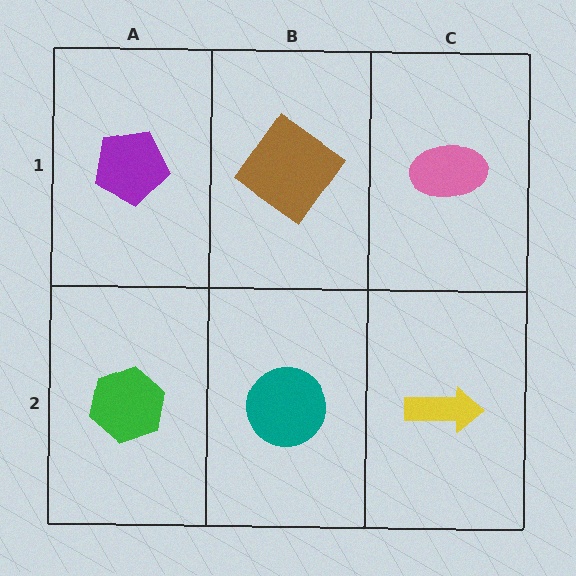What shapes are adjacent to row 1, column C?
A yellow arrow (row 2, column C), a brown diamond (row 1, column B).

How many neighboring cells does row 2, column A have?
2.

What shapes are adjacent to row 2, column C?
A pink ellipse (row 1, column C), a teal circle (row 2, column B).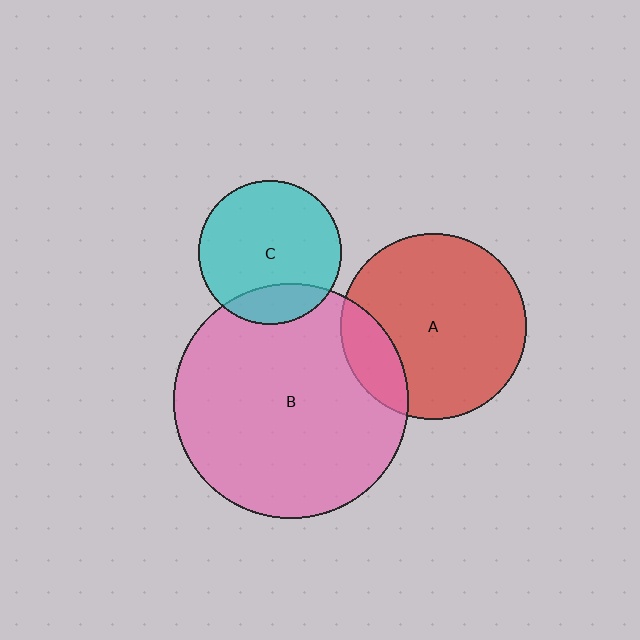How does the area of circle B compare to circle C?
Approximately 2.7 times.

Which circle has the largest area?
Circle B (pink).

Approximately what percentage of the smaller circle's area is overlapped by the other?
Approximately 20%.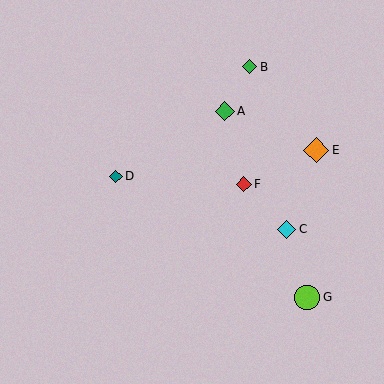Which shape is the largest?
The orange diamond (labeled E) is the largest.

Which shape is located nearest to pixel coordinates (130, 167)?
The teal diamond (labeled D) at (116, 176) is nearest to that location.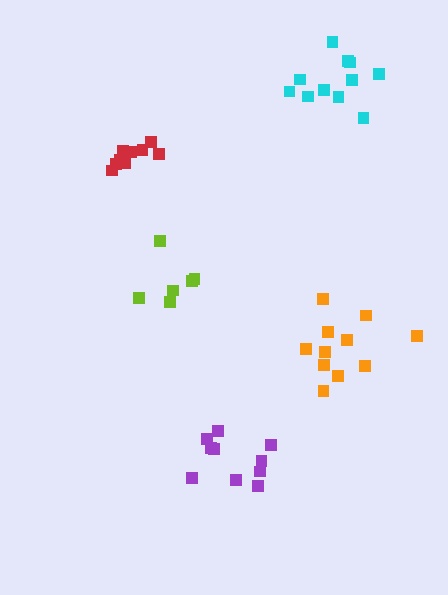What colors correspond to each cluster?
The clusters are colored: orange, purple, cyan, red, lime.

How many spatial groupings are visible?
There are 5 spatial groupings.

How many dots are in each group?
Group 1: 11 dots, Group 2: 10 dots, Group 3: 11 dots, Group 4: 9 dots, Group 5: 6 dots (47 total).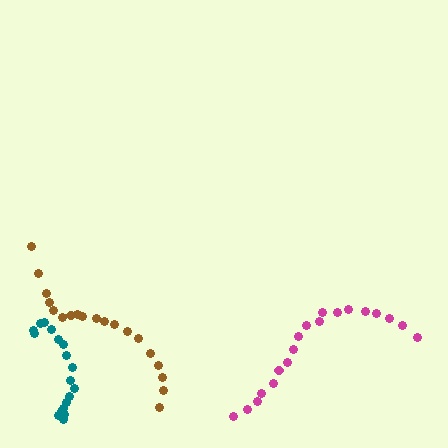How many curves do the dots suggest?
There are 3 distinct paths.